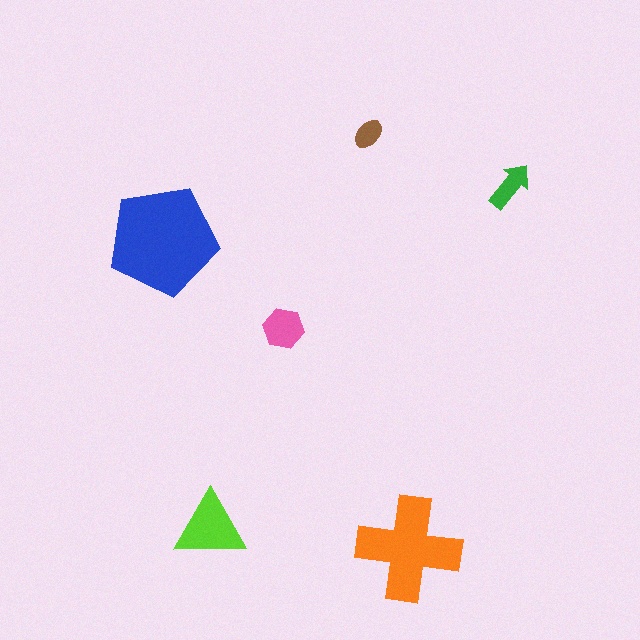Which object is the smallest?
The brown ellipse.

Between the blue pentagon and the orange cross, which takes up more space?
The blue pentagon.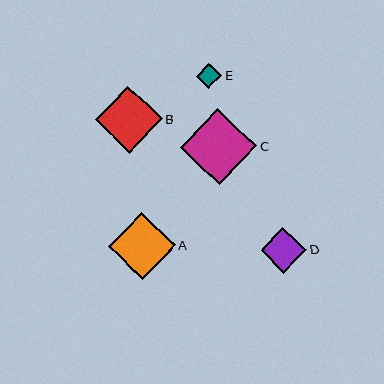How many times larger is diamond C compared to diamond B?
Diamond C is approximately 1.1 times the size of diamond B.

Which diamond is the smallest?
Diamond E is the smallest with a size of approximately 25 pixels.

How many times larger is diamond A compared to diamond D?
Diamond A is approximately 1.5 times the size of diamond D.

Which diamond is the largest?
Diamond C is the largest with a size of approximately 76 pixels.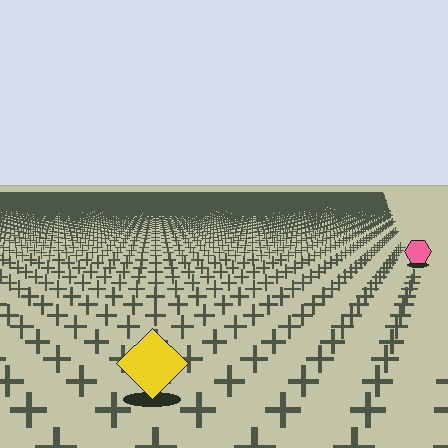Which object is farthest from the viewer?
The pink hexagon is farthest from the viewer. It appears smaller and the ground texture around it is denser.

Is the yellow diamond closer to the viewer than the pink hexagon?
Yes. The yellow diamond is closer — you can tell from the texture gradient: the ground texture is coarser near it.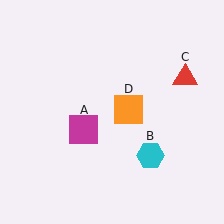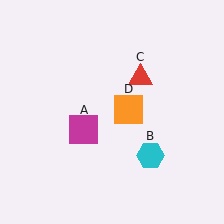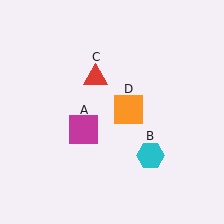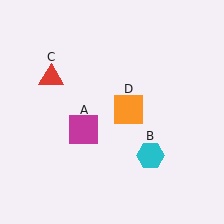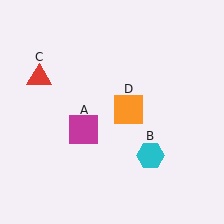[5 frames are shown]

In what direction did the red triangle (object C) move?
The red triangle (object C) moved left.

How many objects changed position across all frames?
1 object changed position: red triangle (object C).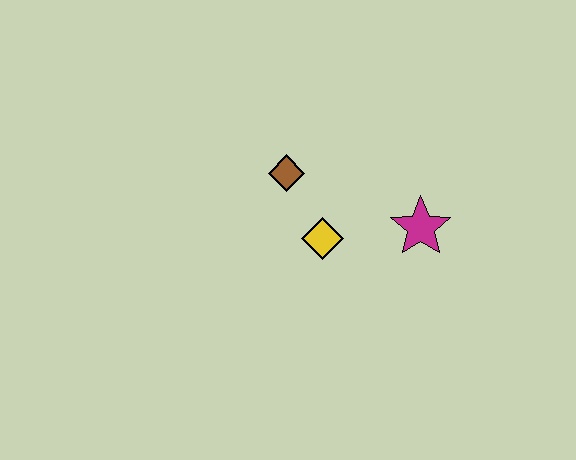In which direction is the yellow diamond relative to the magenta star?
The yellow diamond is to the left of the magenta star.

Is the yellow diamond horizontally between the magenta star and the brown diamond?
Yes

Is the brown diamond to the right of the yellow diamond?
No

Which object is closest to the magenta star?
The yellow diamond is closest to the magenta star.